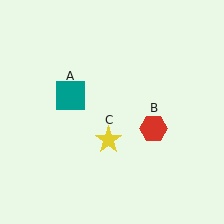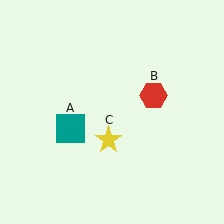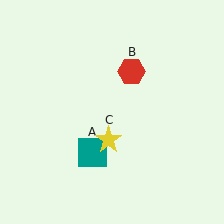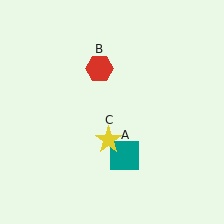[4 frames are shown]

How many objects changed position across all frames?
2 objects changed position: teal square (object A), red hexagon (object B).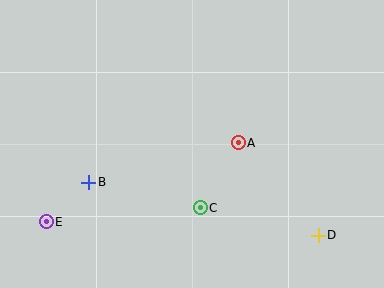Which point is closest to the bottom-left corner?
Point E is closest to the bottom-left corner.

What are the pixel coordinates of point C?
Point C is at (200, 208).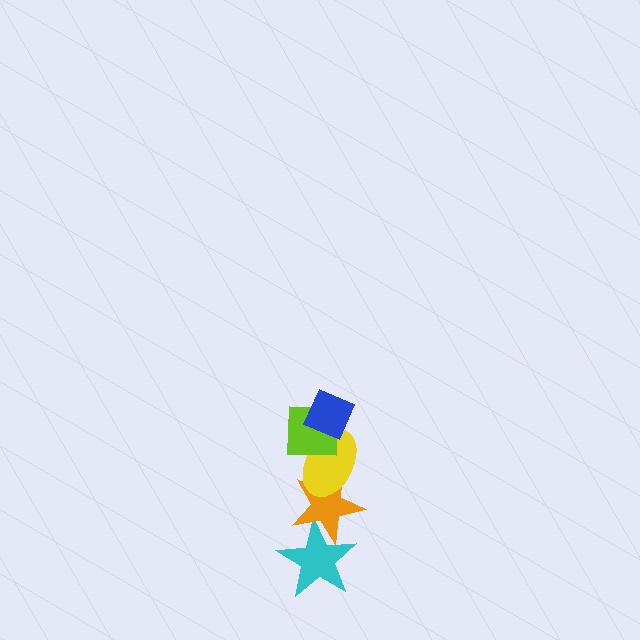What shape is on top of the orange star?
The yellow ellipse is on top of the orange star.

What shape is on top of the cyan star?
The orange star is on top of the cyan star.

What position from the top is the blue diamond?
The blue diamond is 1st from the top.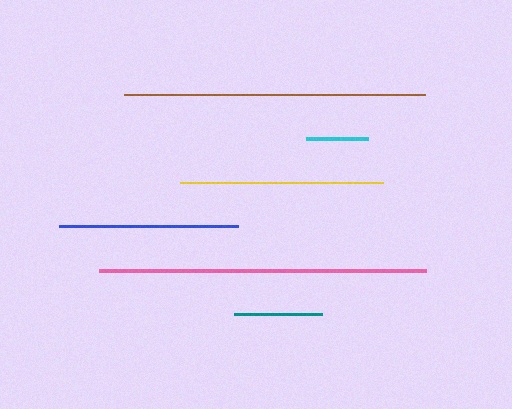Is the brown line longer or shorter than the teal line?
The brown line is longer than the teal line.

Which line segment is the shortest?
The cyan line is the shortest at approximately 62 pixels.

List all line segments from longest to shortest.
From longest to shortest: pink, brown, yellow, blue, teal, cyan.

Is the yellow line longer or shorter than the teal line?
The yellow line is longer than the teal line.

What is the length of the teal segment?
The teal segment is approximately 88 pixels long.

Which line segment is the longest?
The pink line is the longest at approximately 328 pixels.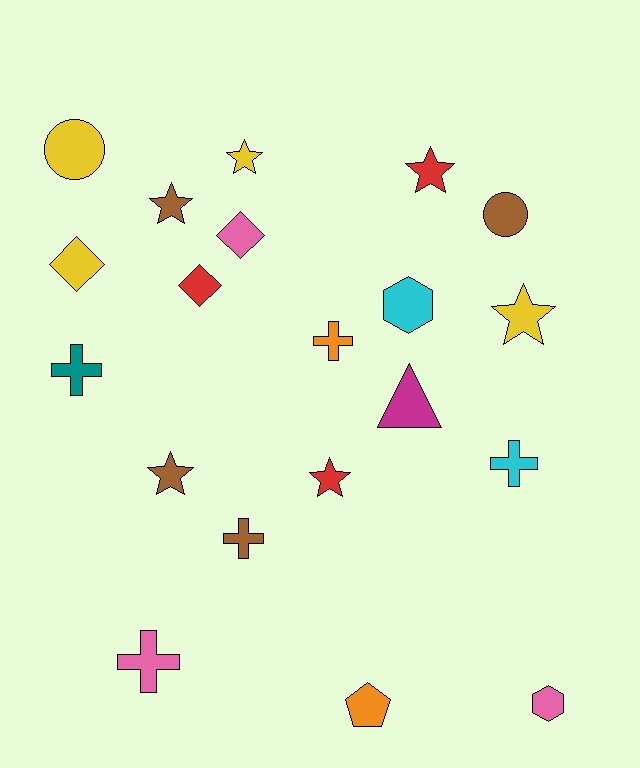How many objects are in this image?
There are 20 objects.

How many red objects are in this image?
There are 3 red objects.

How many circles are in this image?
There are 2 circles.